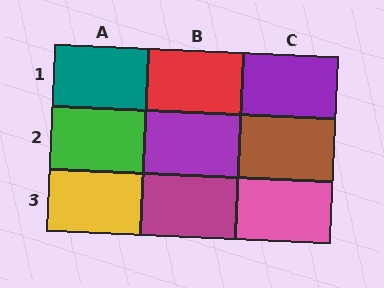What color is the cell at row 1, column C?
Purple.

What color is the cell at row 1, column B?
Red.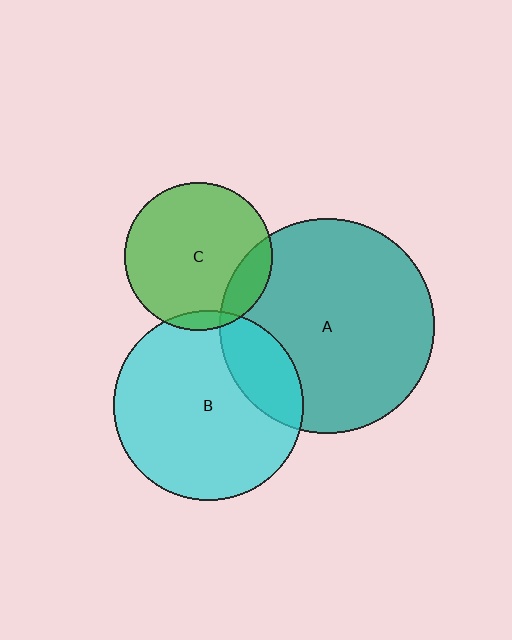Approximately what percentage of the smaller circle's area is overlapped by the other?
Approximately 20%.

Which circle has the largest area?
Circle A (teal).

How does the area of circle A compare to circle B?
Approximately 1.3 times.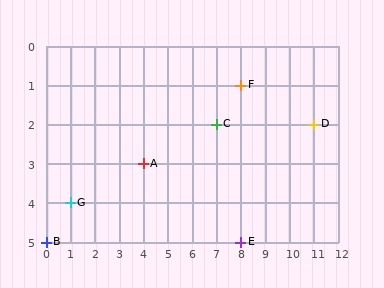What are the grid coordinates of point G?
Point G is at grid coordinates (1, 4).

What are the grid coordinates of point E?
Point E is at grid coordinates (8, 5).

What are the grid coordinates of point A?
Point A is at grid coordinates (4, 3).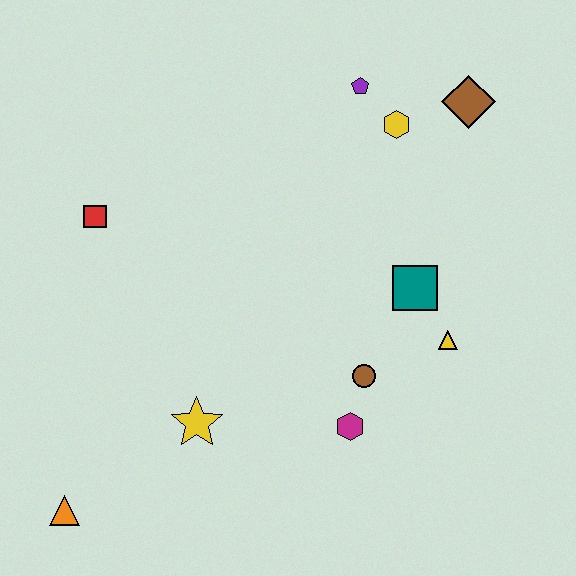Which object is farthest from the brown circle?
The orange triangle is farthest from the brown circle.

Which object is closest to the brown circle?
The magenta hexagon is closest to the brown circle.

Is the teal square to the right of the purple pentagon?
Yes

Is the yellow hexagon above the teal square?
Yes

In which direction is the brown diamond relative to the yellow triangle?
The brown diamond is above the yellow triangle.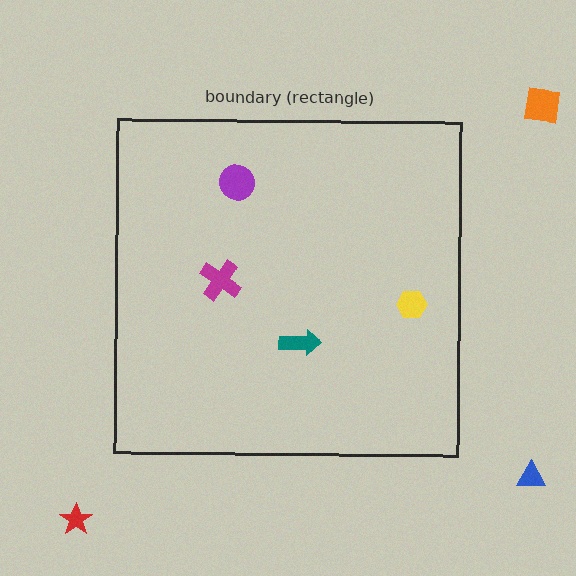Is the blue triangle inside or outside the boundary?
Outside.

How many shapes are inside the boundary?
4 inside, 3 outside.